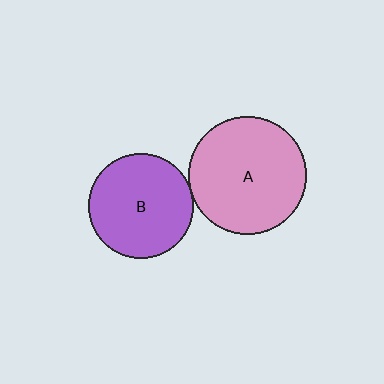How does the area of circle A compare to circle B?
Approximately 1.3 times.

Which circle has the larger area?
Circle A (pink).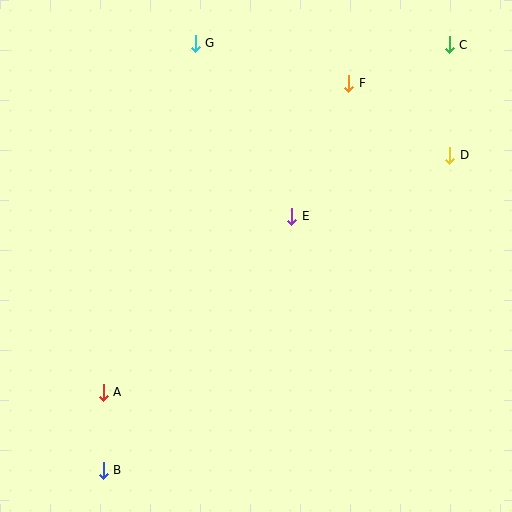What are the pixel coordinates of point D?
Point D is at (450, 155).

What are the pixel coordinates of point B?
Point B is at (103, 470).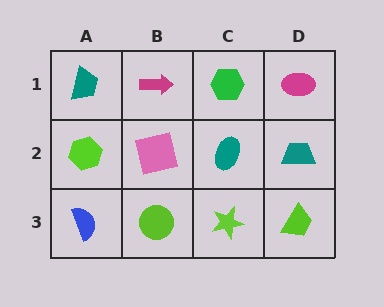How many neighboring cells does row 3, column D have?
2.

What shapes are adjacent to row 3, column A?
A lime hexagon (row 2, column A), a lime circle (row 3, column B).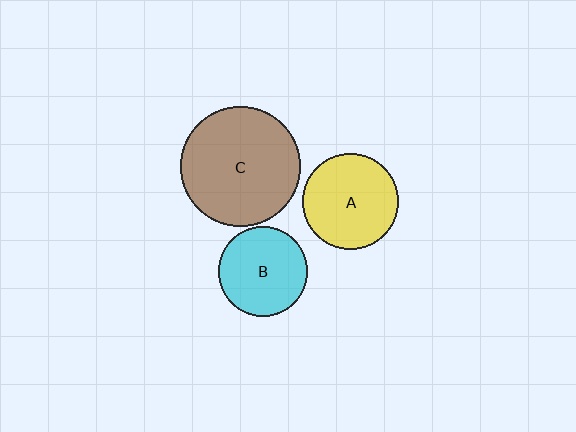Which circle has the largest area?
Circle C (brown).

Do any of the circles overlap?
No, none of the circles overlap.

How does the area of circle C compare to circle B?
Approximately 1.8 times.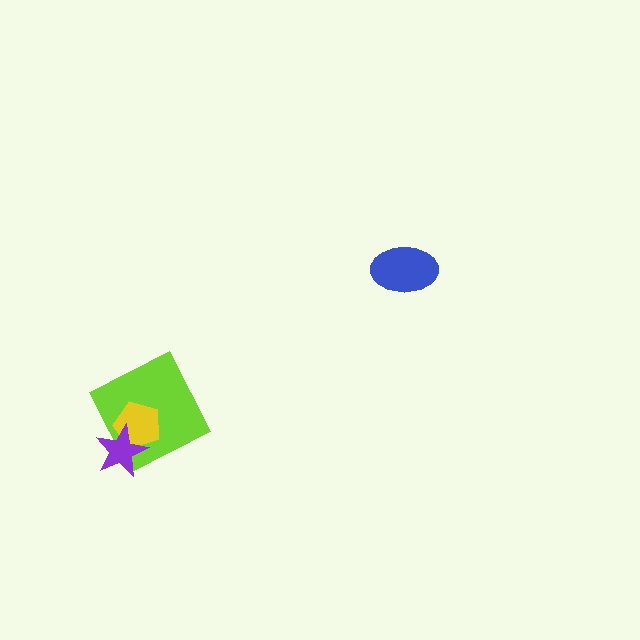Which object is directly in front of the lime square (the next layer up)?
The yellow pentagon is directly in front of the lime square.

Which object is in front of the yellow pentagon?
The purple star is in front of the yellow pentagon.